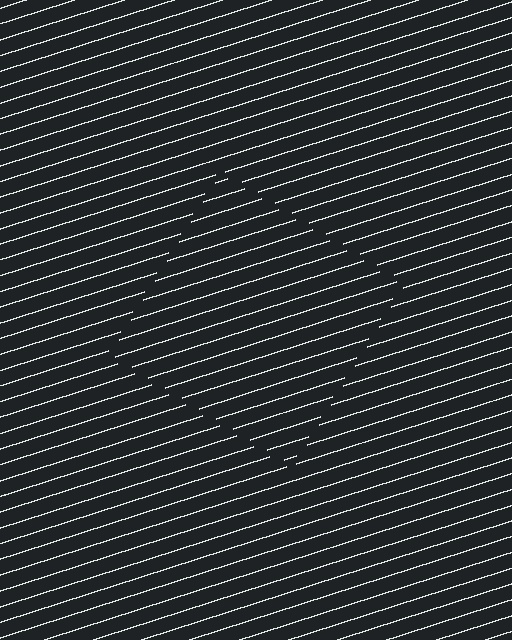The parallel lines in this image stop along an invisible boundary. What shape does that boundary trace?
An illusory square. The interior of the shape contains the same grating, shifted by half a period — the contour is defined by the phase discontinuity where line-ends from the inner and outer gratings abut.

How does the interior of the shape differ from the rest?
The interior of the shape contains the same grating, shifted by half a period — the contour is defined by the phase discontinuity where line-ends from the inner and outer gratings abut.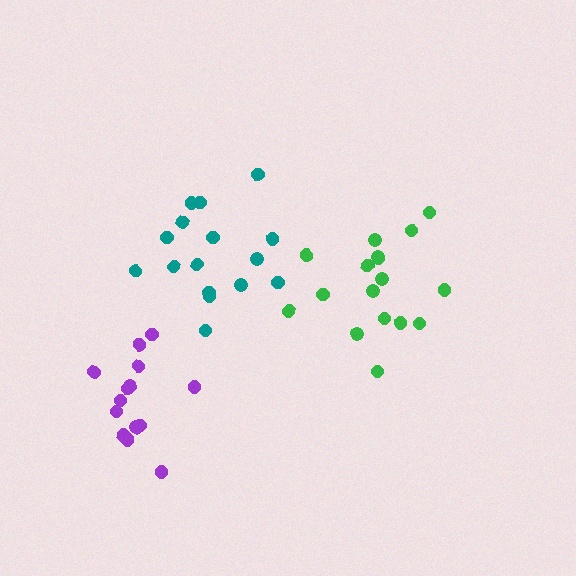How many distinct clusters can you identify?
There are 3 distinct clusters.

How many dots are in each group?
Group 1: 16 dots, Group 2: 14 dots, Group 3: 17 dots (47 total).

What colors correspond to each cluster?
The clusters are colored: teal, purple, green.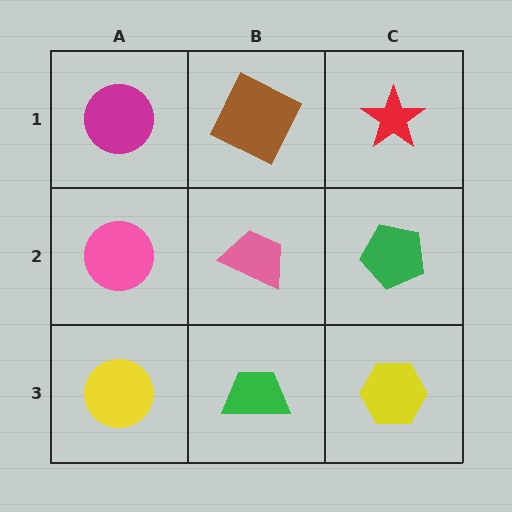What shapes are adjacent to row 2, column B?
A brown square (row 1, column B), a green trapezoid (row 3, column B), a pink circle (row 2, column A), a green pentagon (row 2, column C).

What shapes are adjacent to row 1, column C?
A green pentagon (row 2, column C), a brown square (row 1, column B).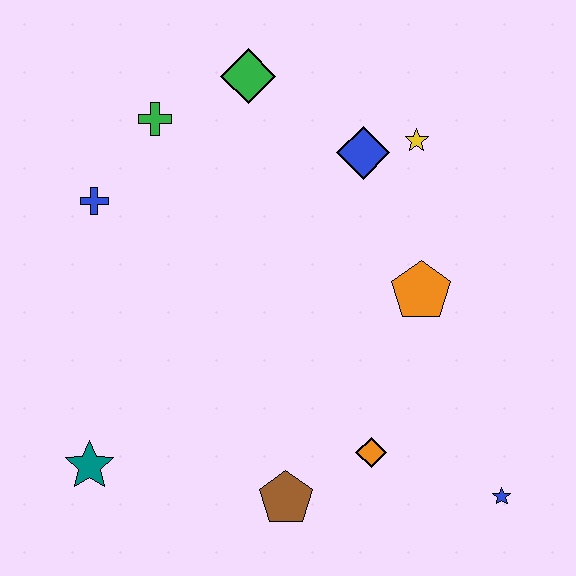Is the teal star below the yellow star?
Yes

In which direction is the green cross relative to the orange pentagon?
The green cross is to the left of the orange pentagon.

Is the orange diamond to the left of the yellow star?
Yes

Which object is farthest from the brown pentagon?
The green diamond is farthest from the brown pentagon.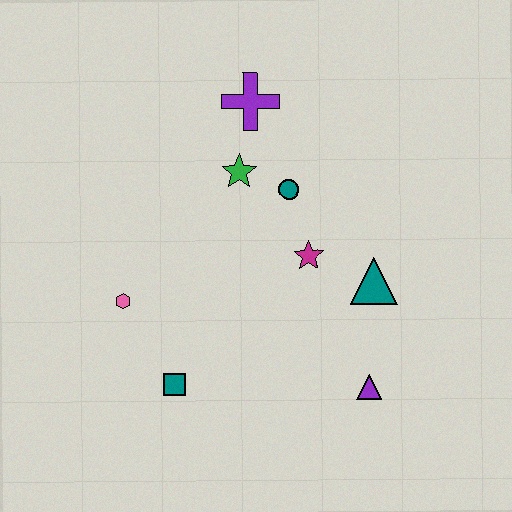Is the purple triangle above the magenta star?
No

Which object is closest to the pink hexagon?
The teal square is closest to the pink hexagon.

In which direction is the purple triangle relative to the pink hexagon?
The purple triangle is to the right of the pink hexagon.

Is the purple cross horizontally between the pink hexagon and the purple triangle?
Yes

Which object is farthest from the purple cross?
The purple triangle is farthest from the purple cross.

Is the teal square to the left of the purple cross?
Yes